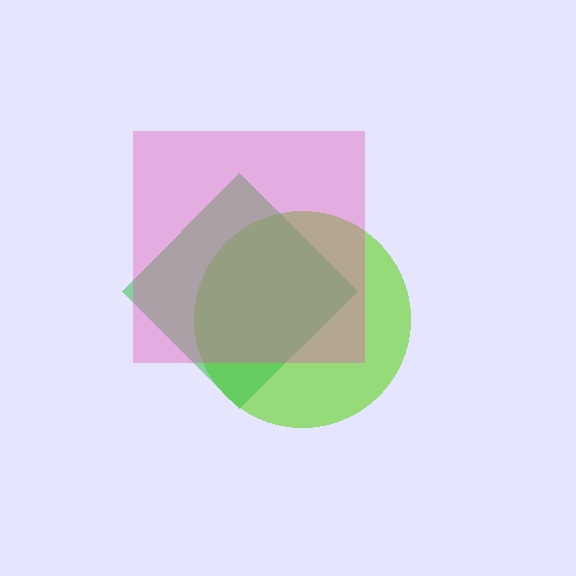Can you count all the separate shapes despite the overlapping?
Yes, there are 3 separate shapes.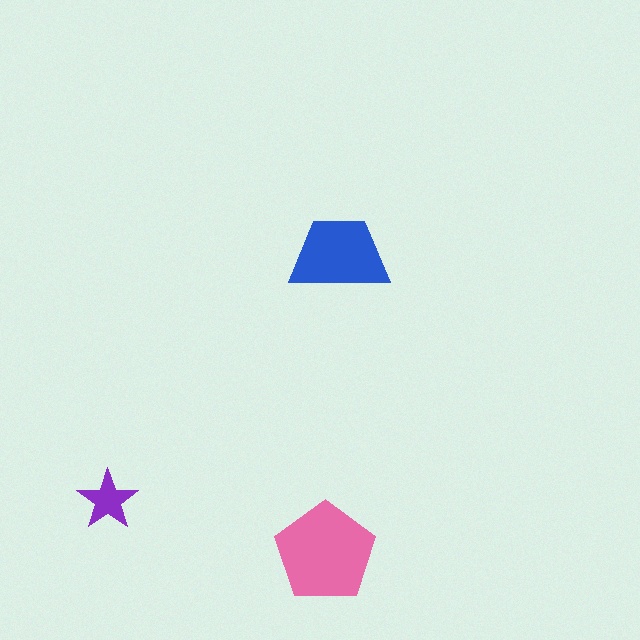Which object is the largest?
The pink pentagon.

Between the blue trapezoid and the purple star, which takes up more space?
The blue trapezoid.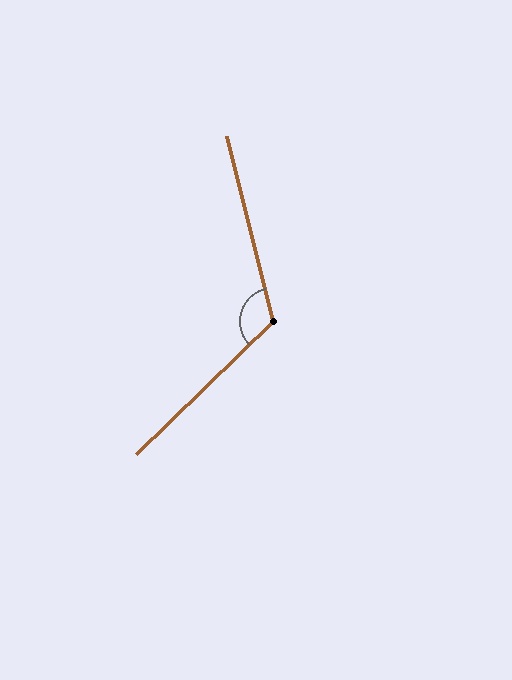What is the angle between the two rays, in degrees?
Approximately 120 degrees.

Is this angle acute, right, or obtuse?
It is obtuse.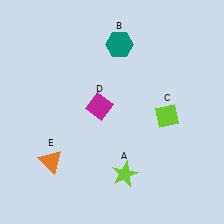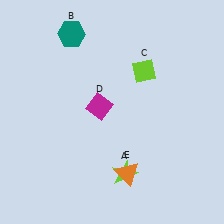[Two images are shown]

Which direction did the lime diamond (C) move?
The lime diamond (C) moved up.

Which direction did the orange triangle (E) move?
The orange triangle (E) moved right.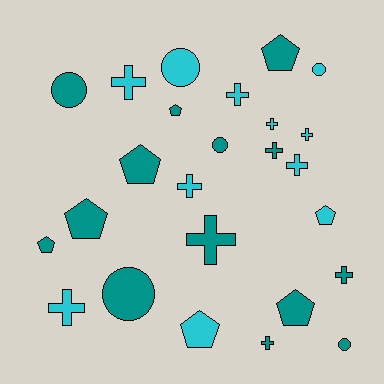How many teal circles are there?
There are 4 teal circles.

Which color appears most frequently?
Teal, with 14 objects.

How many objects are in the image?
There are 25 objects.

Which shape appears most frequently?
Cross, with 11 objects.